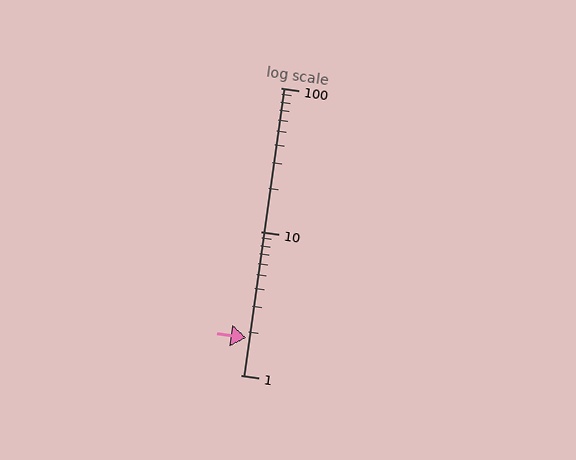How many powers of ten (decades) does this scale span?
The scale spans 2 decades, from 1 to 100.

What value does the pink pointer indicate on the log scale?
The pointer indicates approximately 1.8.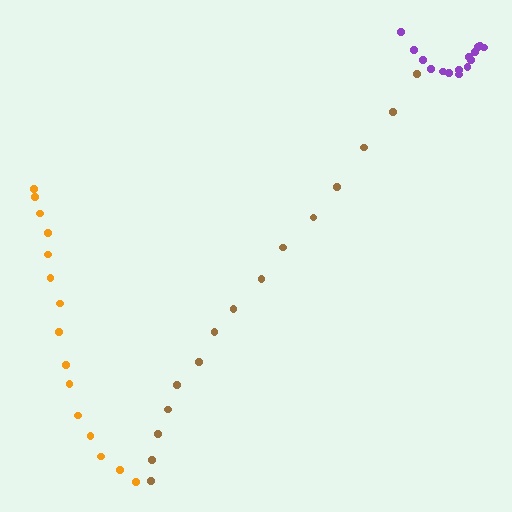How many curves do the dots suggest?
There are 3 distinct paths.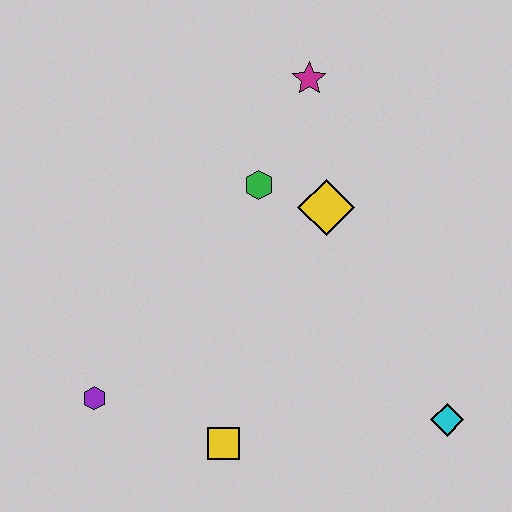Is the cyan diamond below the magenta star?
Yes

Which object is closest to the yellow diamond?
The green hexagon is closest to the yellow diamond.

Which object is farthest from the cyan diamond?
The magenta star is farthest from the cyan diamond.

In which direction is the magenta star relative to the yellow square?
The magenta star is above the yellow square.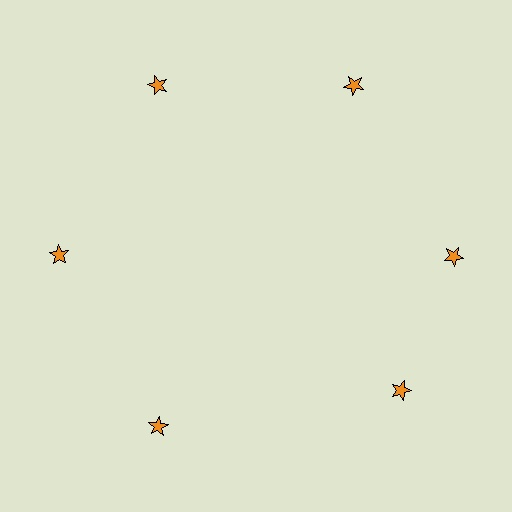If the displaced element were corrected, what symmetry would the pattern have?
It would have 6-fold rotational symmetry — the pattern would map onto itself every 60 degrees.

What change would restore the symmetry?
The symmetry would be restored by rotating it back into even spacing with its neighbors so that all 6 stars sit at equal angles and equal distance from the center.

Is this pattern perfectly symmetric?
No. The 6 orange stars are arranged in a ring, but one element near the 5 o'clock position is rotated out of alignment along the ring, breaking the 6-fold rotational symmetry.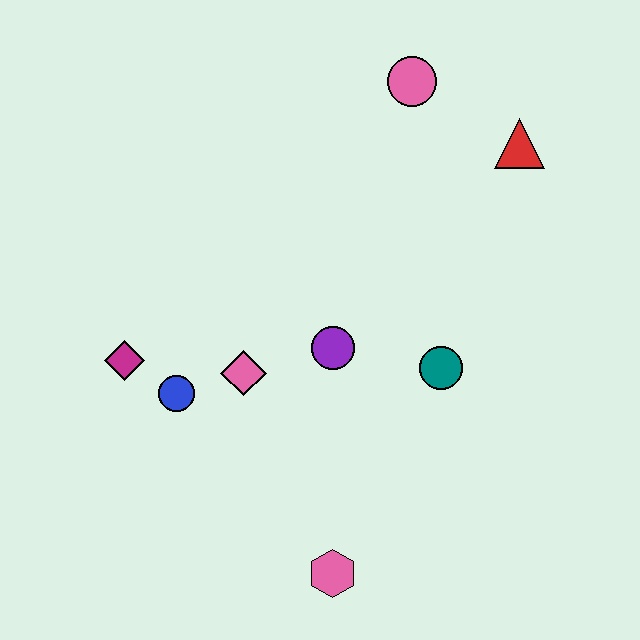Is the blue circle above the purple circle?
No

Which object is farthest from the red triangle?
The pink hexagon is farthest from the red triangle.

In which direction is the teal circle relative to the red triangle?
The teal circle is below the red triangle.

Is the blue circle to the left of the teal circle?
Yes